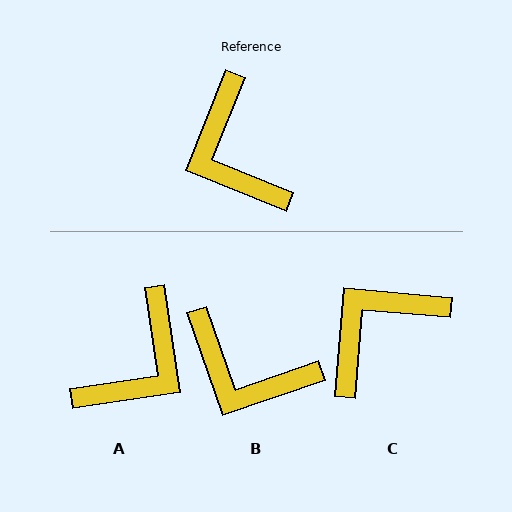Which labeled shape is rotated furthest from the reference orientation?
A, about 120 degrees away.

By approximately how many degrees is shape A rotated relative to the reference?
Approximately 120 degrees counter-clockwise.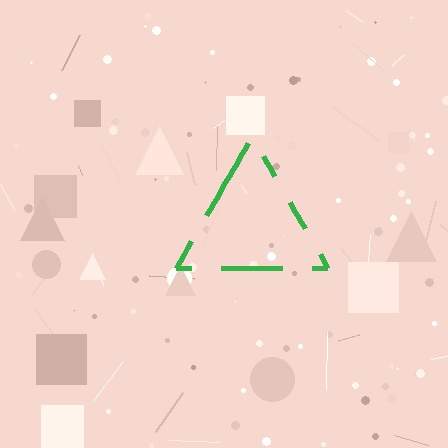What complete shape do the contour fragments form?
The contour fragments form a triangle.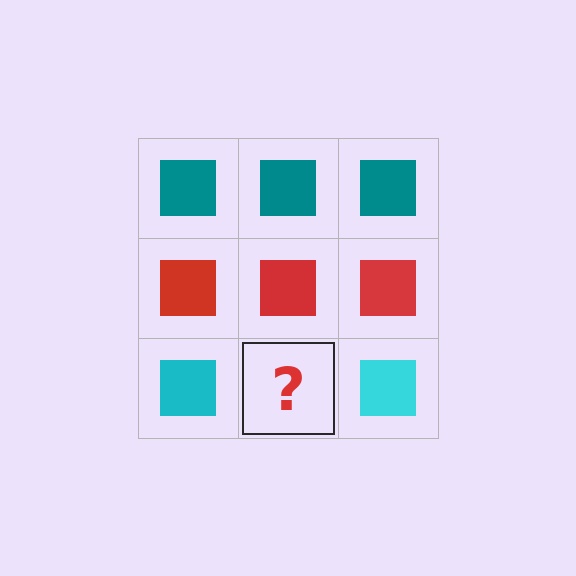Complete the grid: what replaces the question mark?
The question mark should be replaced with a cyan square.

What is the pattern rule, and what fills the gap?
The rule is that each row has a consistent color. The gap should be filled with a cyan square.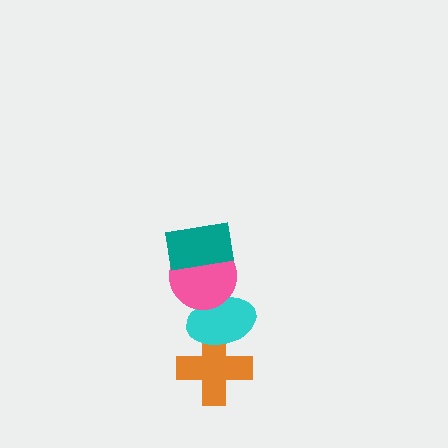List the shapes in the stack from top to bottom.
From top to bottom: the teal rectangle, the pink circle, the cyan ellipse, the orange cross.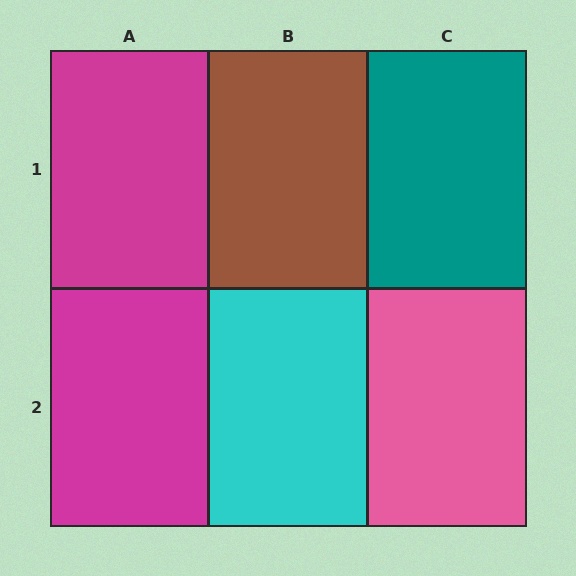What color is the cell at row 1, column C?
Teal.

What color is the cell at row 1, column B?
Brown.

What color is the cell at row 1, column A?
Magenta.